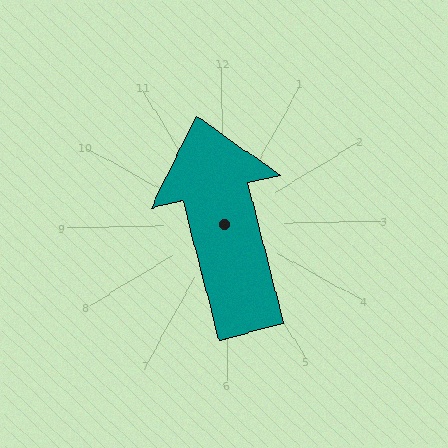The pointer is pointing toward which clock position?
Roughly 12 o'clock.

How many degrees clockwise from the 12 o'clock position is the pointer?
Approximately 347 degrees.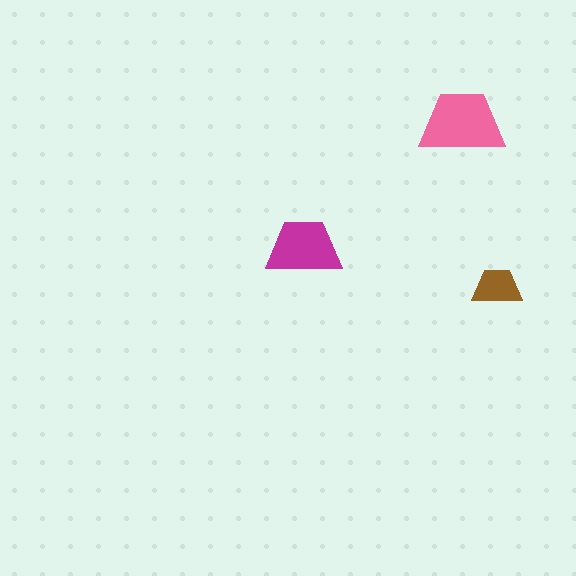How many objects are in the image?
There are 3 objects in the image.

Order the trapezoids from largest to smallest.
the pink one, the magenta one, the brown one.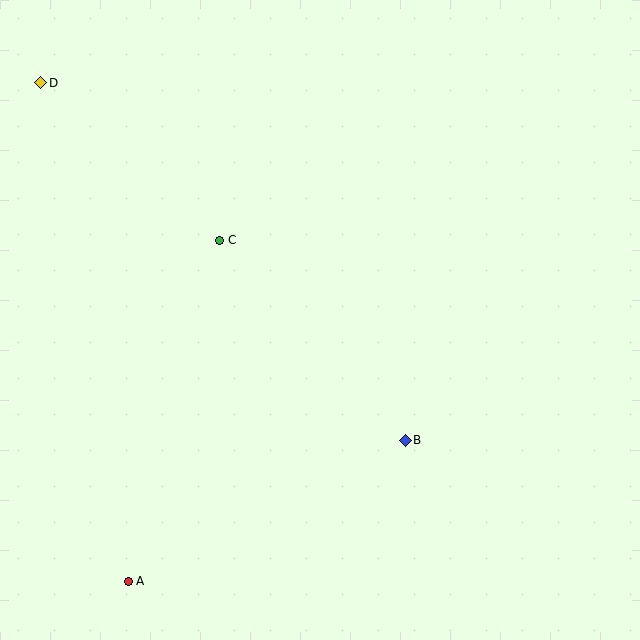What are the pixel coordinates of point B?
Point B is at (405, 440).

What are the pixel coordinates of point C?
Point C is at (220, 240).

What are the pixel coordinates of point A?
Point A is at (128, 581).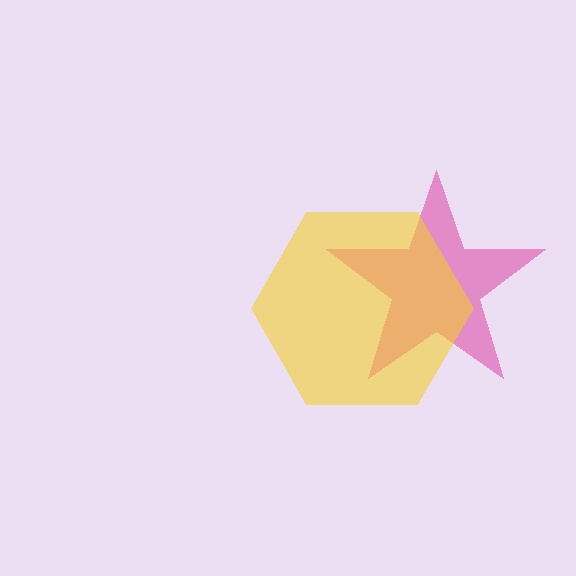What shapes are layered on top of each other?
The layered shapes are: a magenta star, a yellow hexagon.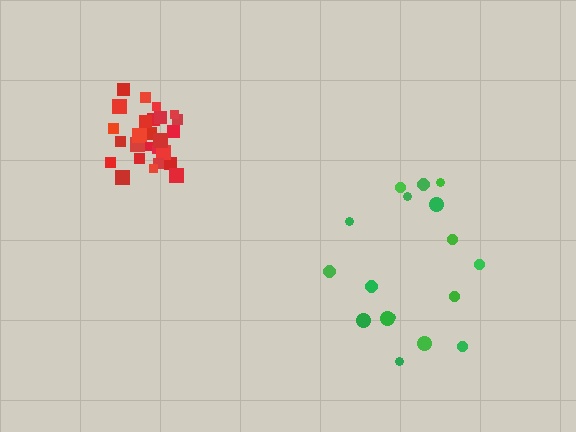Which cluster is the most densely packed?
Red.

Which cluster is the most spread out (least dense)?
Green.